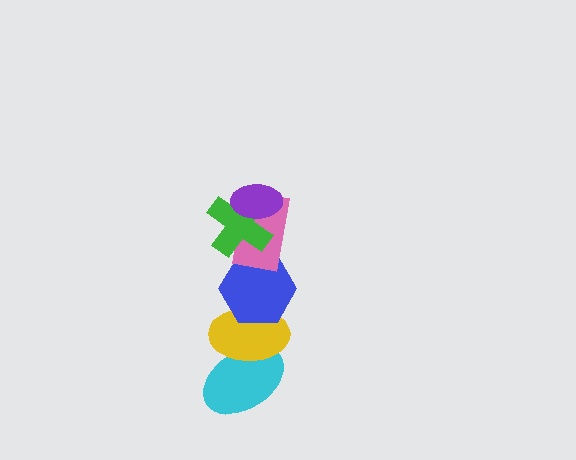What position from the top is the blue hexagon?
The blue hexagon is 4th from the top.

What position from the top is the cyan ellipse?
The cyan ellipse is 6th from the top.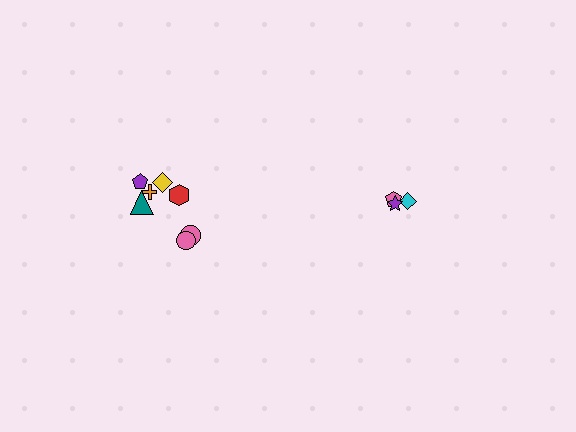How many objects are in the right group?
There are 3 objects.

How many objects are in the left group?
There are 7 objects.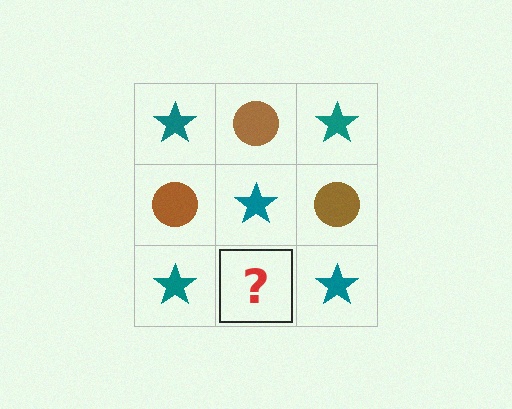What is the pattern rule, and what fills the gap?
The rule is that it alternates teal star and brown circle in a checkerboard pattern. The gap should be filled with a brown circle.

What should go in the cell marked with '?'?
The missing cell should contain a brown circle.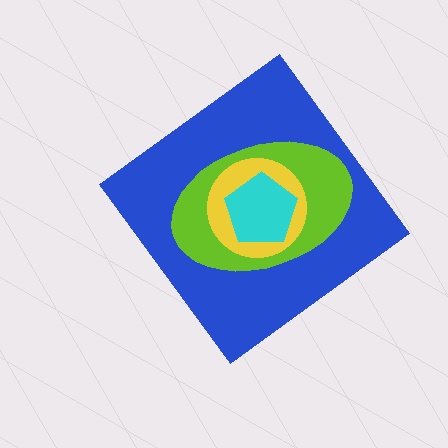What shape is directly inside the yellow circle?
The cyan pentagon.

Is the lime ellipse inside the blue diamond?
Yes.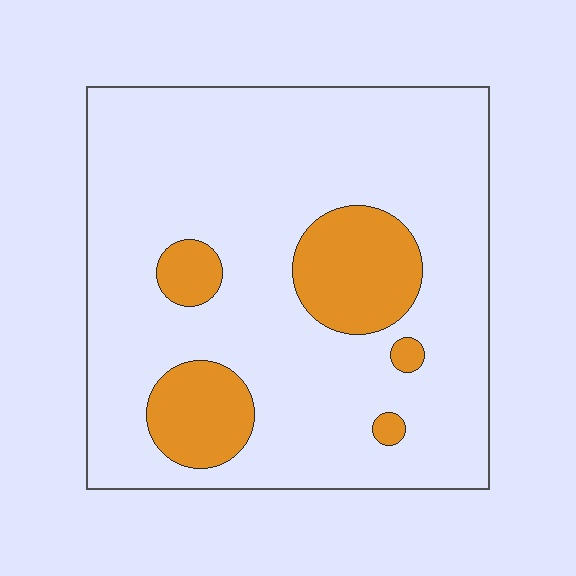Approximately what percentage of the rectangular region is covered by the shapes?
Approximately 15%.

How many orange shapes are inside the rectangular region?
5.